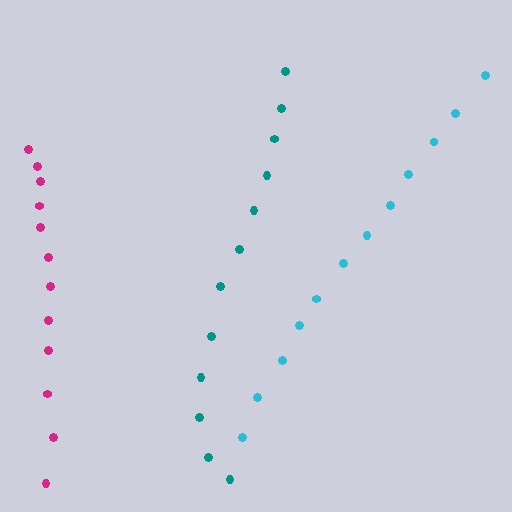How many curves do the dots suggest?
There are 3 distinct paths.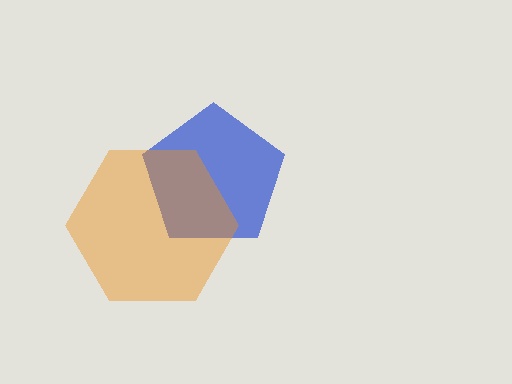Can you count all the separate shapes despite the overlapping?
Yes, there are 2 separate shapes.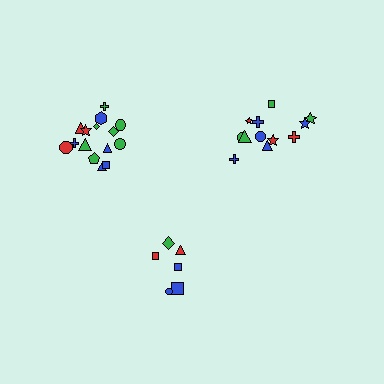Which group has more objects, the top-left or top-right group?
The top-left group.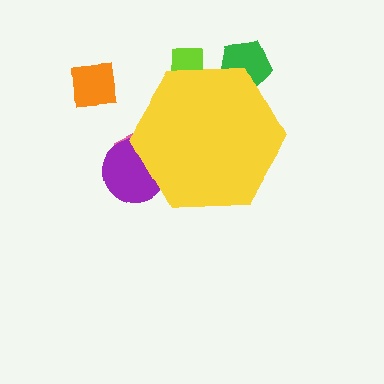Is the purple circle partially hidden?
Yes, the purple circle is partially hidden behind the yellow hexagon.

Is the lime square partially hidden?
Yes, the lime square is partially hidden behind the yellow hexagon.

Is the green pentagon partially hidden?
Yes, the green pentagon is partially hidden behind the yellow hexagon.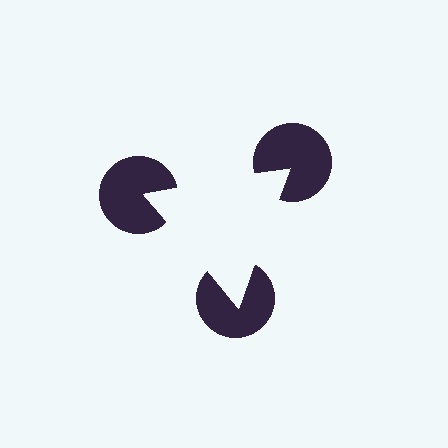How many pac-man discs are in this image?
There are 3 — one at each vertex of the illusory triangle.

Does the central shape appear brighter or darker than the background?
It typically appears slightly brighter than the background, even though no actual brightness change is drawn.